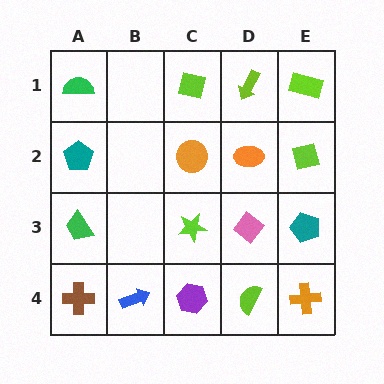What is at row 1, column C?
A lime square.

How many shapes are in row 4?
5 shapes.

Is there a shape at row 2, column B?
No, that cell is empty.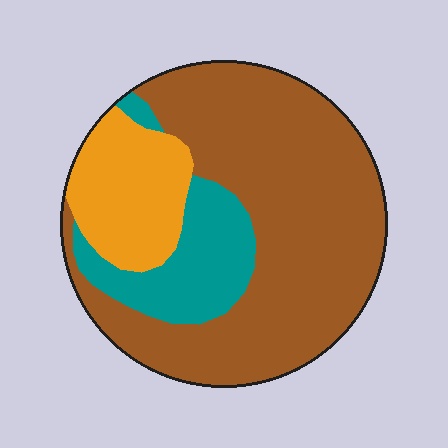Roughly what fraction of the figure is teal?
Teal covers 17% of the figure.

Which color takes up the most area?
Brown, at roughly 65%.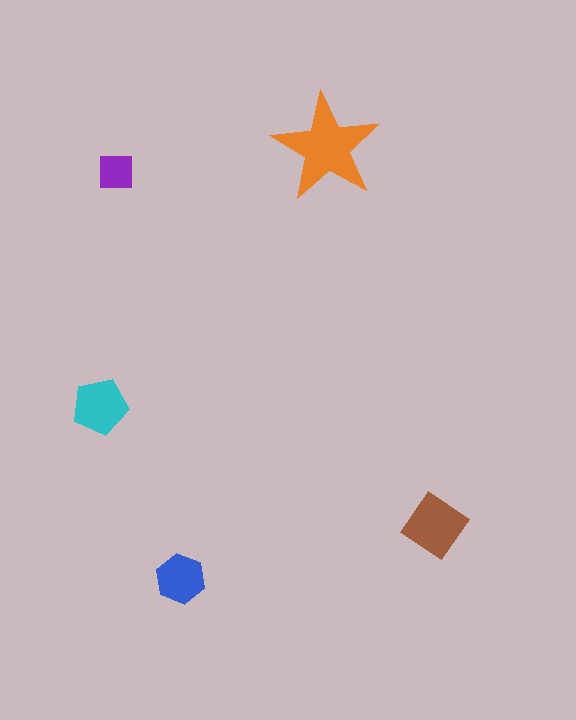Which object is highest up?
The orange star is topmost.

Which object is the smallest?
The purple square.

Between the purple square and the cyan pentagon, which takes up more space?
The cyan pentagon.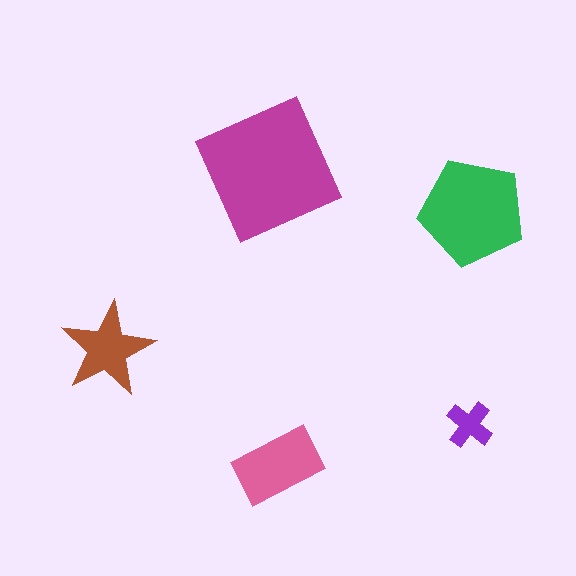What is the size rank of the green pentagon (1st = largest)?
2nd.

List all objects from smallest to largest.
The purple cross, the brown star, the pink rectangle, the green pentagon, the magenta square.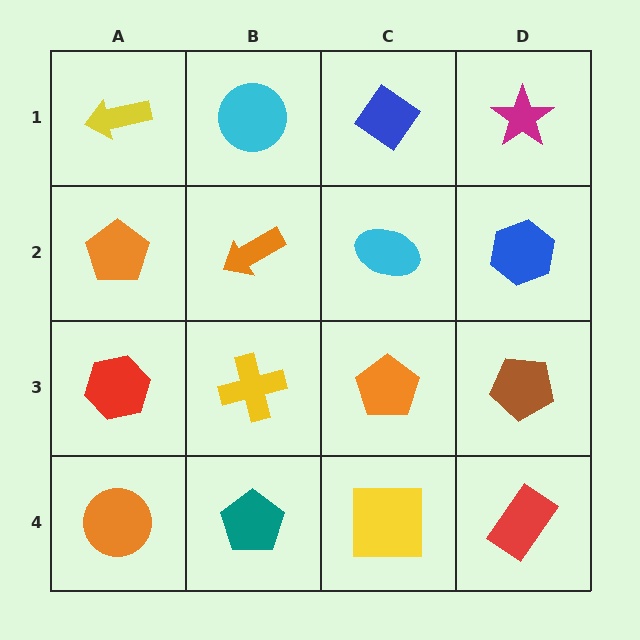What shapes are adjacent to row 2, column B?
A cyan circle (row 1, column B), a yellow cross (row 3, column B), an orange pentagon (row 2, column A), a cyan ellipse (row 2, column C).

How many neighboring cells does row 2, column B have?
4.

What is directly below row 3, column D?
A red rectangle.